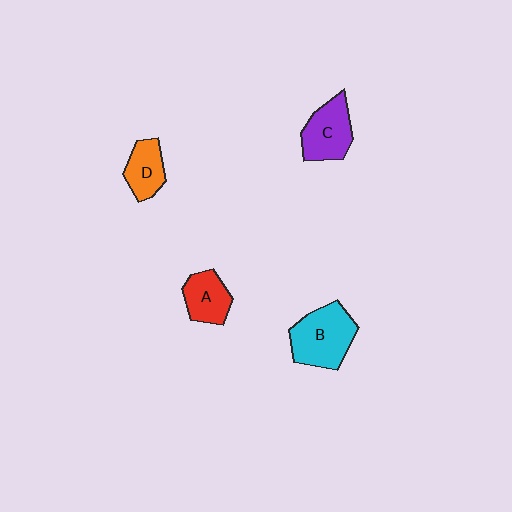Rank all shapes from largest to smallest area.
From largest to smallest: B (cyan), C (purple), A (red), D (orange).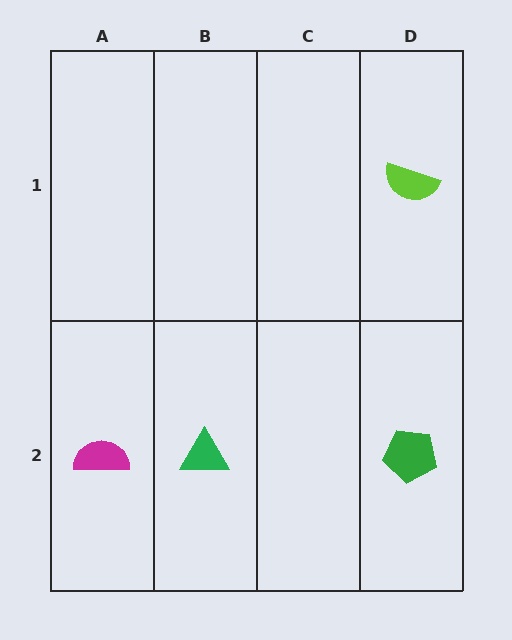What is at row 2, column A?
A magenta semicircle.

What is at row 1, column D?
A lime semicircle.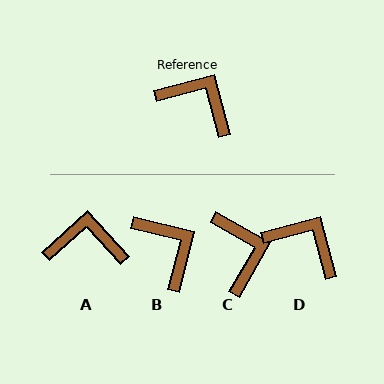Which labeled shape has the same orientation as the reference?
D.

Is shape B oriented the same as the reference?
No, it is off by about 29 degrees.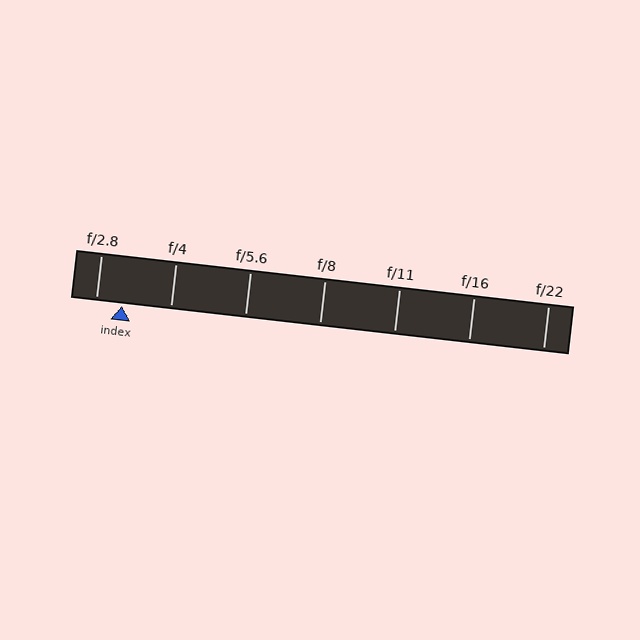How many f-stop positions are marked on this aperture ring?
There are 7 f-stop positions marked.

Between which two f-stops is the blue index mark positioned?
The index mark is between f/2.8 and f/4.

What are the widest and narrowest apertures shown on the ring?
The widest aperture shown is f/2.8 and the narrowest is f/22.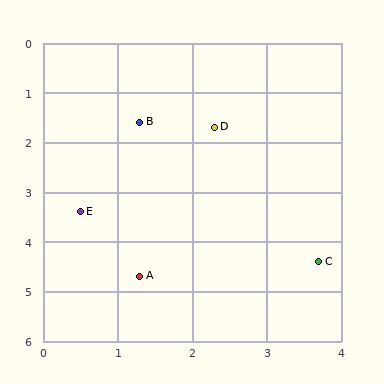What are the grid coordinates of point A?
Point A is at approximately (1.3, 4.7).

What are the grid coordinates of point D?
Point D is at approximately (2.3, 1.7).